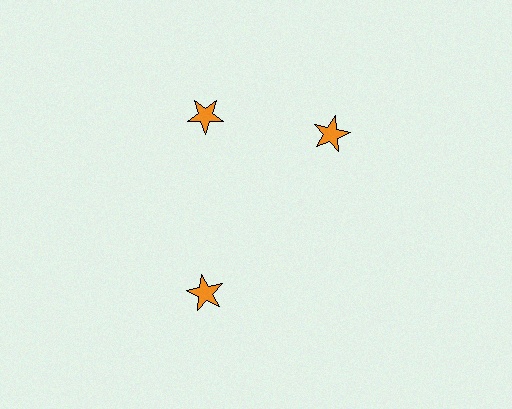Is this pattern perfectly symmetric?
No. The 3 orange stars are arranged in a ring, but one element near the 3 o'clock position is rotated out of alignment along the ring, breaking the 3-fold rotational symmetry.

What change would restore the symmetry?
The symmetry would be restored by rotating it back into even spacing with its neighbors so that all 3 stars sit at equal angles and equal distance from the center.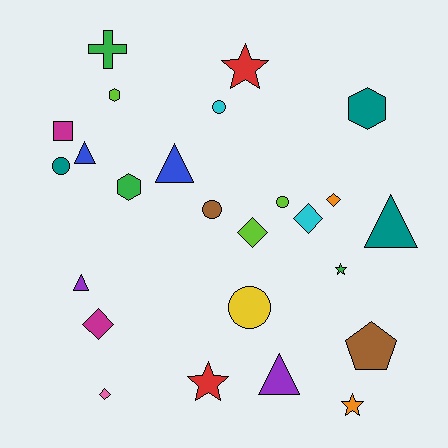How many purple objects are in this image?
There are 2 purple objects.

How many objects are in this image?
There are 25 objects.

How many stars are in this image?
There are 4 stars.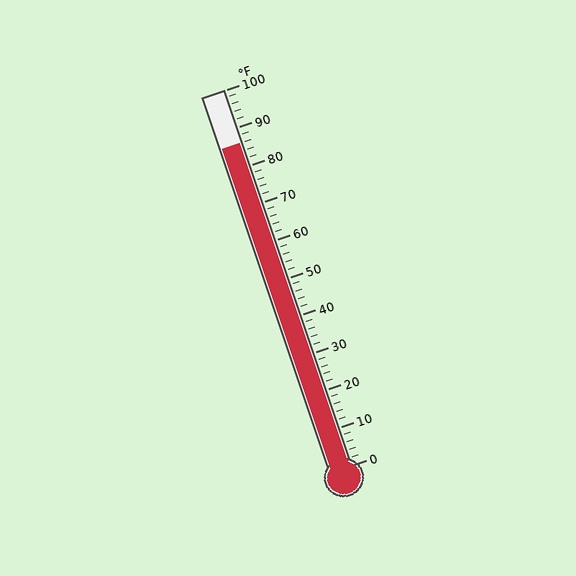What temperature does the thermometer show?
The thermometer shows approximately 86°F.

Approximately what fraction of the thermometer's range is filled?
The thermometer is filled to approximately 85% of its range.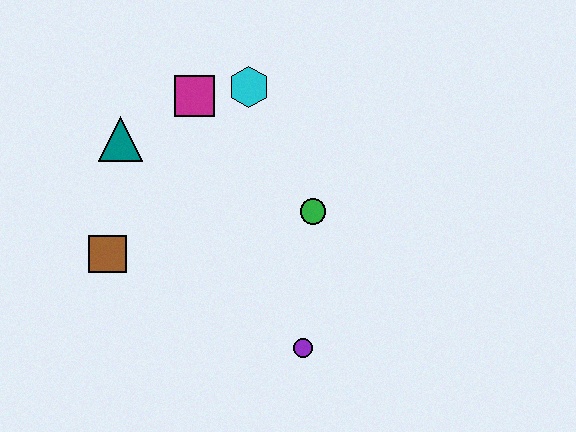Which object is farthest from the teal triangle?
The purple circle is farthest from the teal triangle.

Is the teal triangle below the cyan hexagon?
Yes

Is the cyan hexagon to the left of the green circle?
Yes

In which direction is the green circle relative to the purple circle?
The green circle is above the purple circle.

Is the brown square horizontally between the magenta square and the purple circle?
No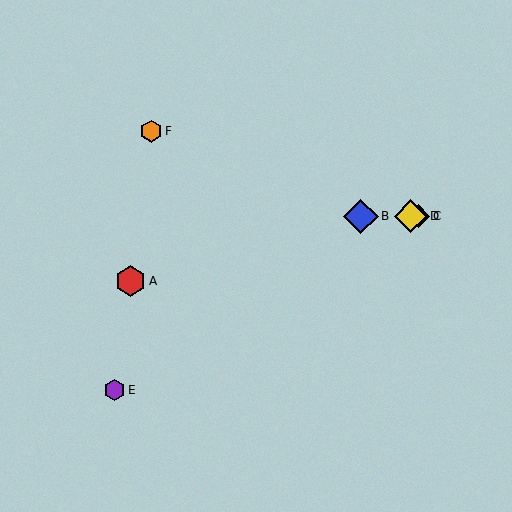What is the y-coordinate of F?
Object F is at y≈131.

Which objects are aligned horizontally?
Objects B, C, D are aligned horizontally.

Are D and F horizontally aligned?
No, D is at y≈216 and F is at y≈131.